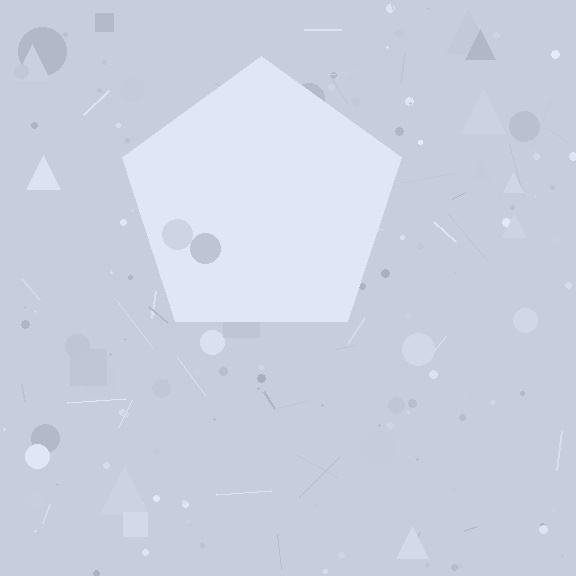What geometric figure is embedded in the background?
A pentagon is embedded in the background.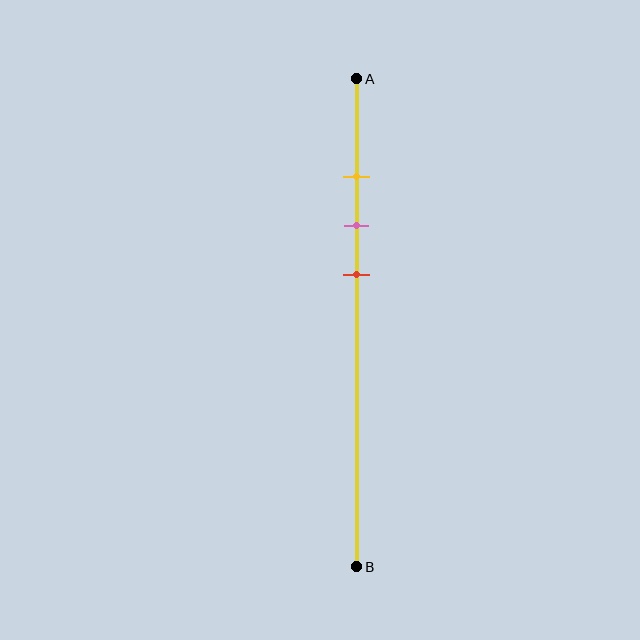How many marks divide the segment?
There are 3 marks dividing the segment.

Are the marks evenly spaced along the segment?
Yes, the marks are approximately evenly spaced.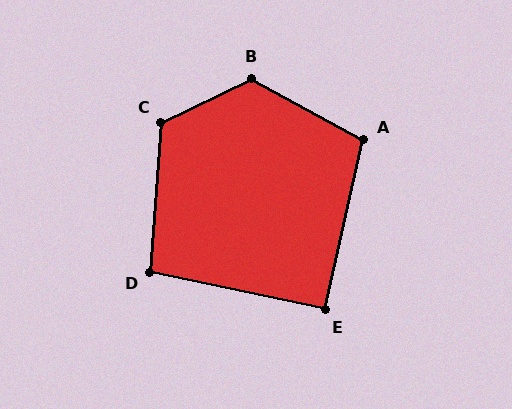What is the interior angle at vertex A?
Approximately 106 degrees (obtuse).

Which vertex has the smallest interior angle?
E, at approximately 91 degrees.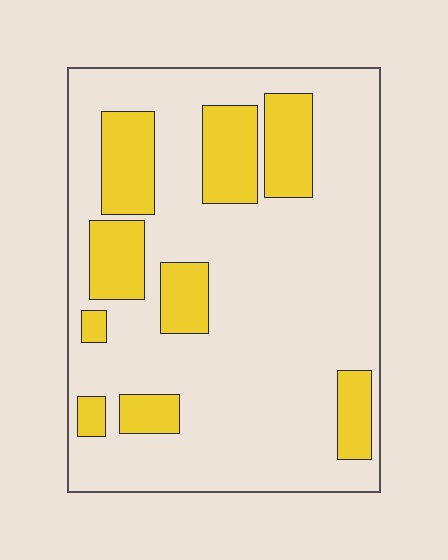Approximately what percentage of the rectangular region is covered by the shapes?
Approximately 25%.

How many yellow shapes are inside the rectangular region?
9.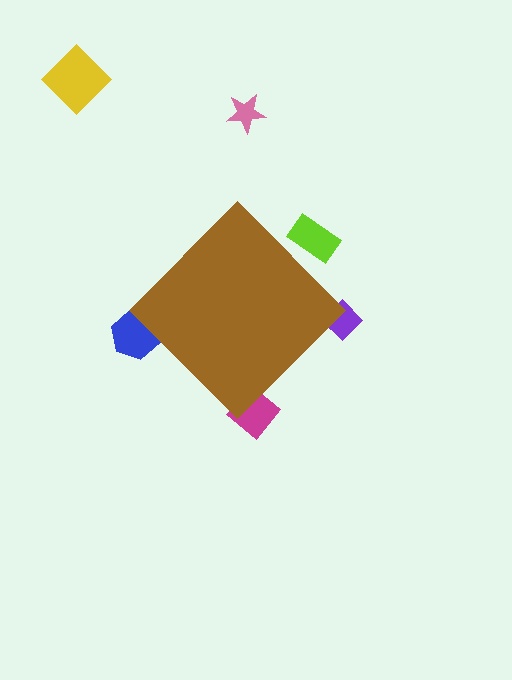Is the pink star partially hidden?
No, the pink star is fully visible.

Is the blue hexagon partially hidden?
Yes, the blue hexagon is partially hidden behind the brown diamond.